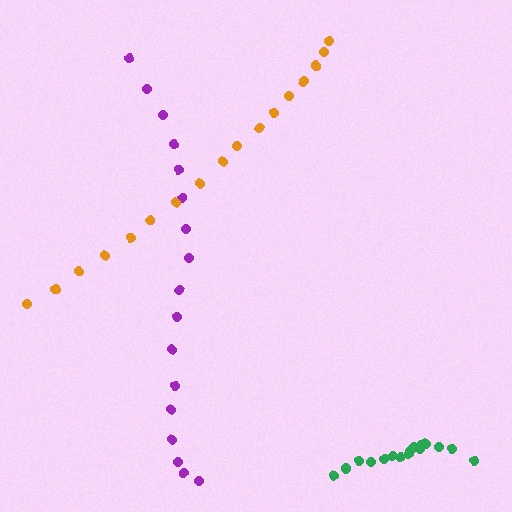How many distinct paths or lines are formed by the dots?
There are 3 distinct paths.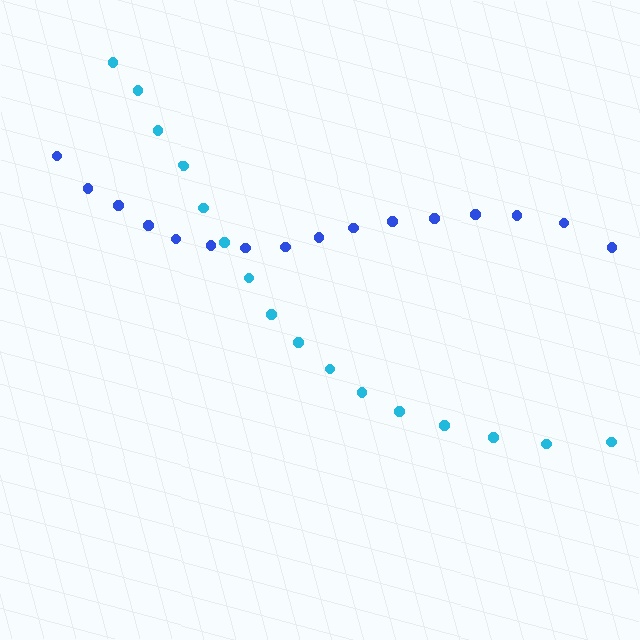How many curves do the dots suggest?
There are 2 distinct paths.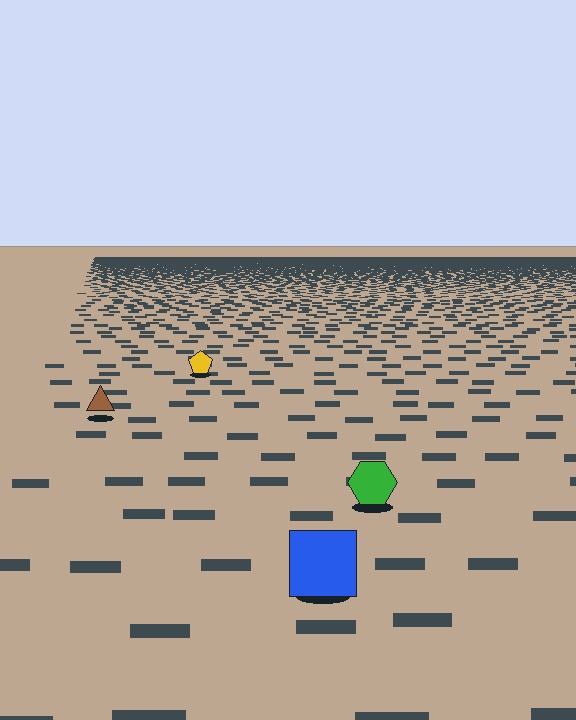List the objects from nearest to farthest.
From nearest to farthest: the blue square, the green hexagon, the brown triangle, the yellow pentagon.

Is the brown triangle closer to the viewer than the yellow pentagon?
Yes. The brown triangle is closer — you can tell from the texture gradient: the ground texture is coarser near it.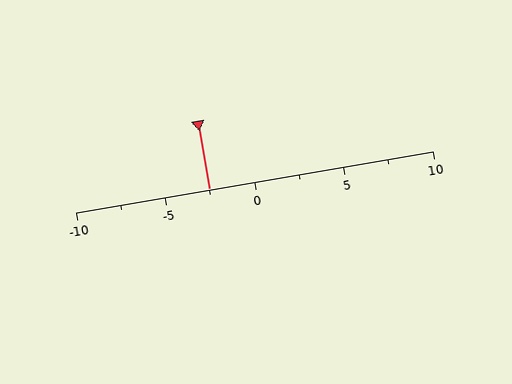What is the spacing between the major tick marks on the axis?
The major ticks are spaced 5 apart.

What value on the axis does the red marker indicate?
The marker indicates approximately -2.5.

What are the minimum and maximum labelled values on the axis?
The axis runs from -10 to 10.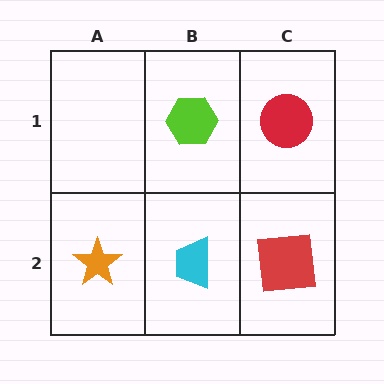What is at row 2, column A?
An orange star.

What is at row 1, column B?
A lime hexagon.